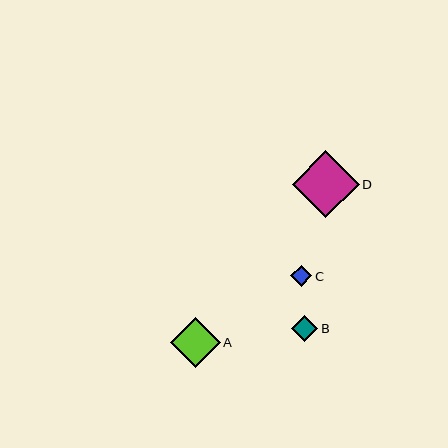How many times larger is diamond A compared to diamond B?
Diamond A is approximately 1.9 times the size of diamond B.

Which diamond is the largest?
Diamond D is the largest with a size of approximately 67 pixels.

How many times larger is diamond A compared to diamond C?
Diamond A is approximately 2.4 times the size of diamond C.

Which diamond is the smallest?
Diamond C is the smallest with a size of approximately 21 pixels.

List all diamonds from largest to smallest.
From largest to smallest: D, A, B, C.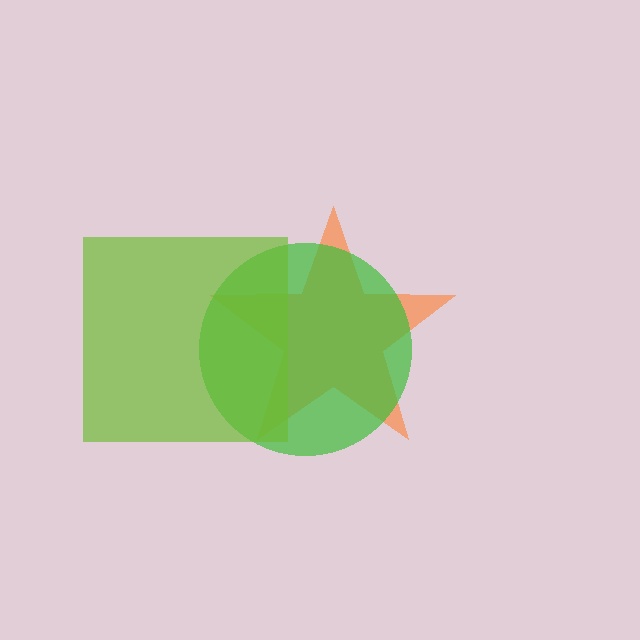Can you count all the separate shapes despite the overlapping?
Yes, there are 3 separate shapes.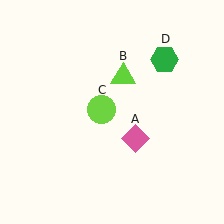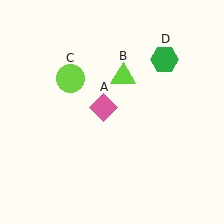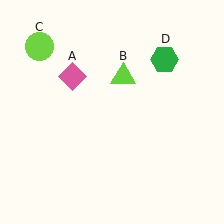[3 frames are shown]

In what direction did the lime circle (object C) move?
The lime circle (object C) moved up and to the left.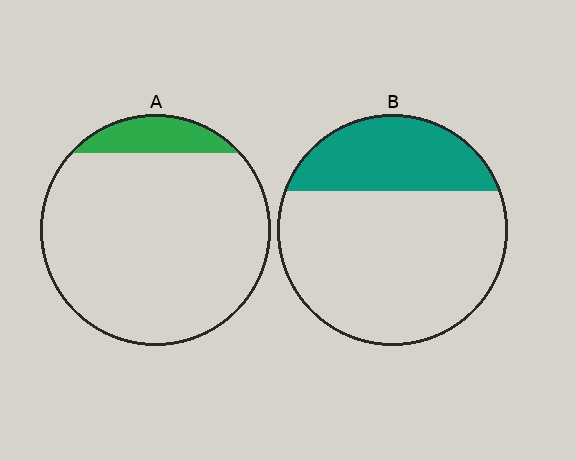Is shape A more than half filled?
No.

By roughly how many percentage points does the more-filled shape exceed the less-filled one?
By roughly 20 percentage points (B over A).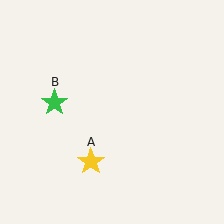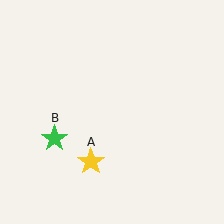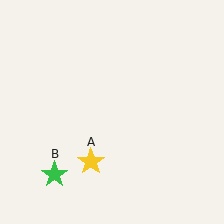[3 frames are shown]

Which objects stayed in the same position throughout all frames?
Yellow star (object A) remained stationary.